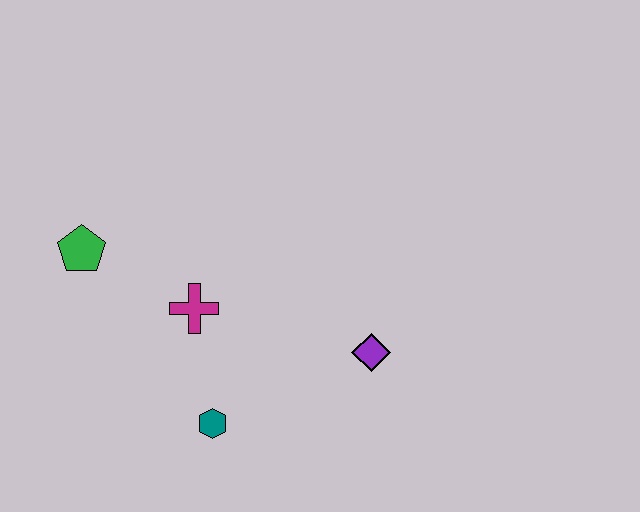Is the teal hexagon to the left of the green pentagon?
No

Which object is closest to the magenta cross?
The teal hexagon is closest to the magenta cross.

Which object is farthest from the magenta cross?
The purple diamond is farthest from the magenta cross.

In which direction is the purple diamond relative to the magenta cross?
The purple diamond is to the right of the magenta cross.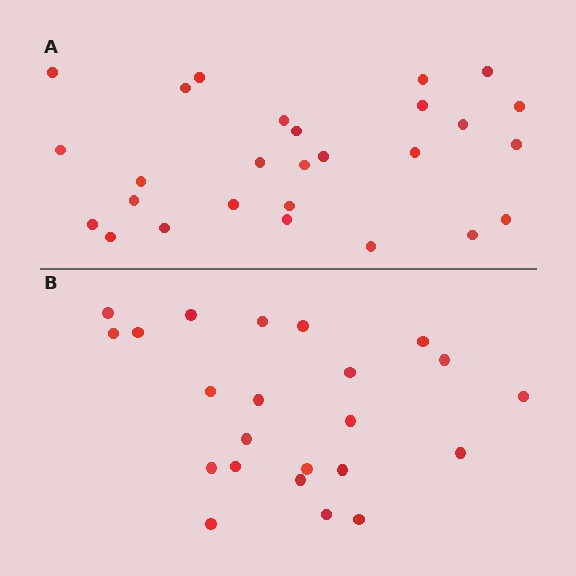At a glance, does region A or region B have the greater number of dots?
Region A (the top region) has more dots.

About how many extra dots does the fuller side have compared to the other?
Region A has about 4 more dots than region B.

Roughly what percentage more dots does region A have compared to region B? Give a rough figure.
About 15% more.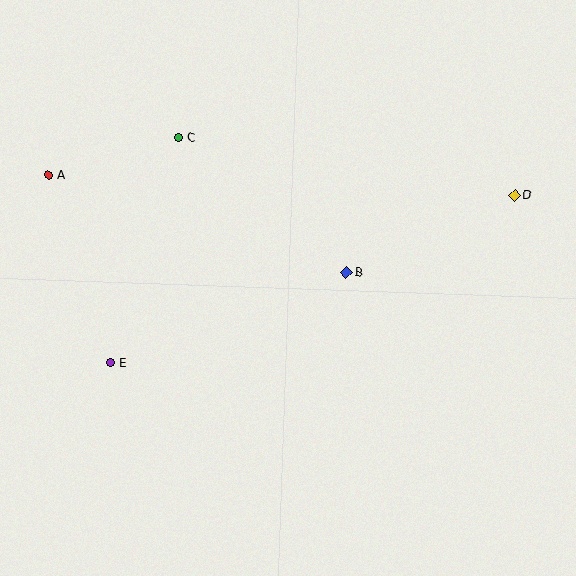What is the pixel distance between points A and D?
The distance between A and D is 467 pixels.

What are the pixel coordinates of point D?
Point D is at (515, 195).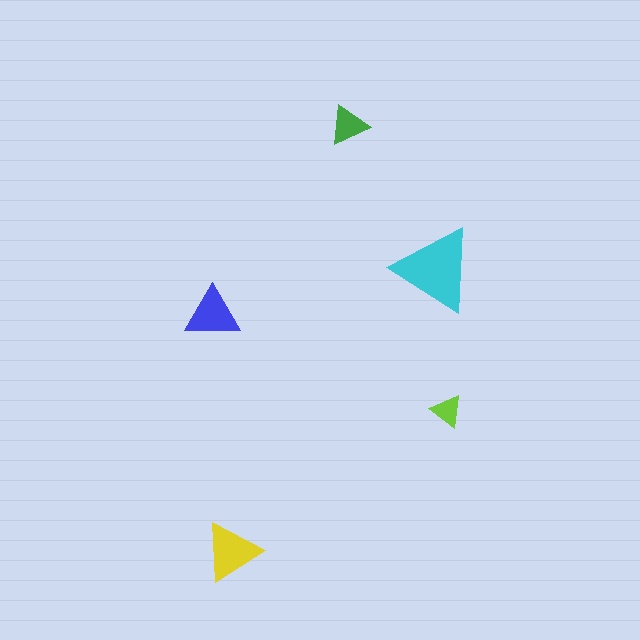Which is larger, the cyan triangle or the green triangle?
The cyan one.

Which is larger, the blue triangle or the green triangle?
The blue one.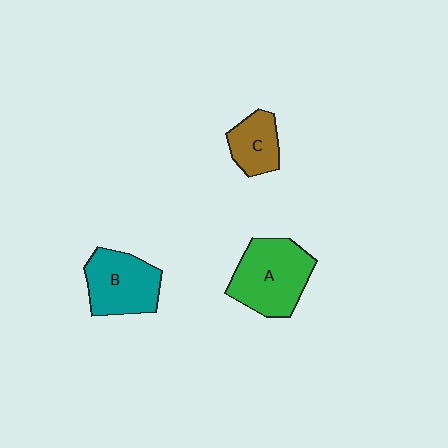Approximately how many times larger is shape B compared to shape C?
Approximately 1.6 times.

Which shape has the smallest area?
Shape C (brown).